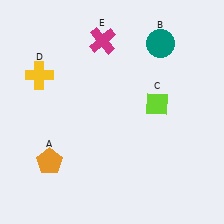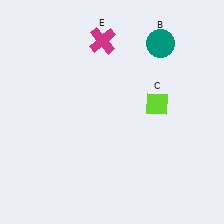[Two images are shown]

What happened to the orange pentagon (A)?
The orange pentagon (A) was removed in Image 2. It was in the bottom-left area of Image 1.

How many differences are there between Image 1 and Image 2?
There are 2 differences between the two images.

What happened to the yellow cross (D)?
The yellow cross (D) was removed in Image 2. It was in the top-left area of Image 1.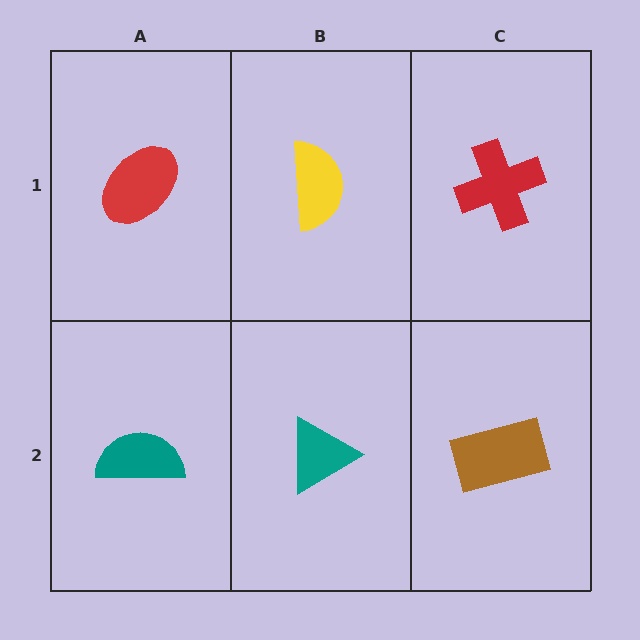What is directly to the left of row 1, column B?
A red ellipse.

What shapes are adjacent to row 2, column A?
A red ellipse (row 1, column A), a teal triangle (row 2, column B).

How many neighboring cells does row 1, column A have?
2.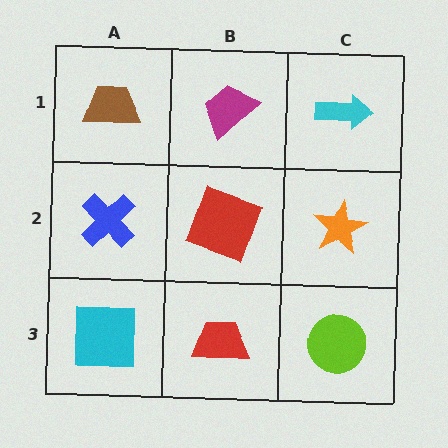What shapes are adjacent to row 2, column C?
A cyan arrow (row 1, column C), a lime circle (row 3, column C), a red square (row 2, column B).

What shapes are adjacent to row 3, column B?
A red square (row 2, column B), a cyan square (row 3, column A), a lime circle (row 3, column C).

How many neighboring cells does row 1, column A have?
2.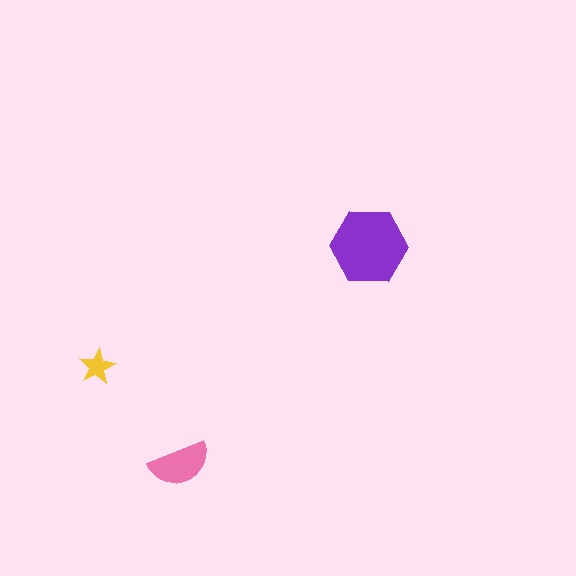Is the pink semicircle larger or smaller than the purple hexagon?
Smaller.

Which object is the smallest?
The yellow star.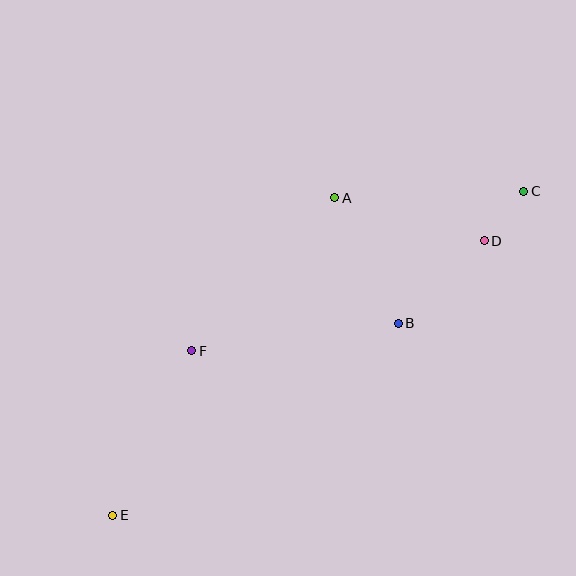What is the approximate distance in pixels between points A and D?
The distance between A and D is approximately 155 pixels.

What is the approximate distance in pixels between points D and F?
The distance between D and F is approximately 312 pixels.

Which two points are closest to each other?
Points C and D are closest to each other.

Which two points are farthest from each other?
Points C and E are farthest from each other.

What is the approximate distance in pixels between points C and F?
The distance between C and F is approximately 368 pixels.